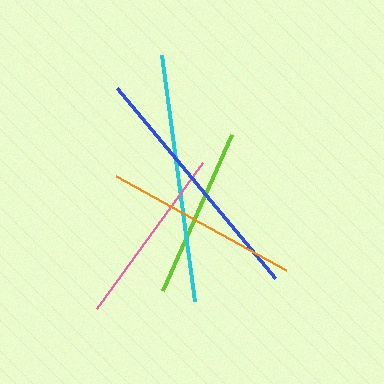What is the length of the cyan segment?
The cyan segment is approximately 249 pixels long.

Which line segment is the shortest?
The lime line is the shortest at approximately 170 pixels.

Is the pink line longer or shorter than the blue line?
The blue line is longer than the pink line.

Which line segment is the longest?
The cyan line is the longest at approximately 249 pixels.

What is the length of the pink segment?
The pink segment is approximately 180 pixels long.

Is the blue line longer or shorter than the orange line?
The blue line is longer than the orange line.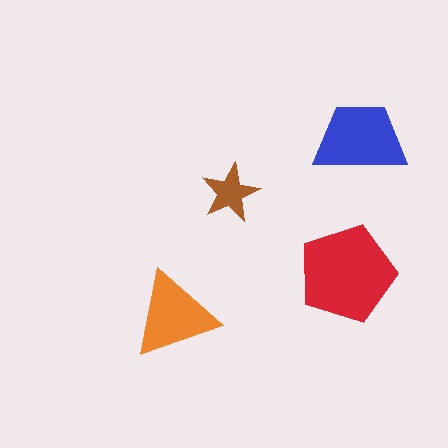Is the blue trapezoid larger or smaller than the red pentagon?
Smaller.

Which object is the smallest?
The brown star.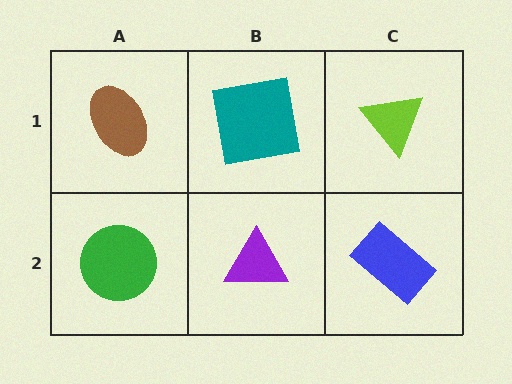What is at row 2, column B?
A purple triangle.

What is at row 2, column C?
A blue rectangle.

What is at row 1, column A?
A brown ellipse.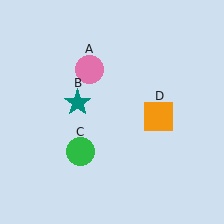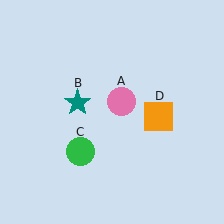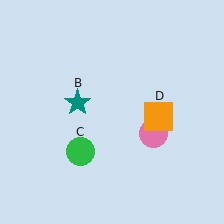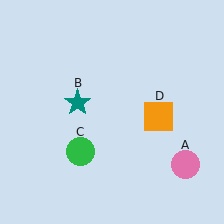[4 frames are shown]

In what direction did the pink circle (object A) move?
The pink circle (object A) moved down and to the right.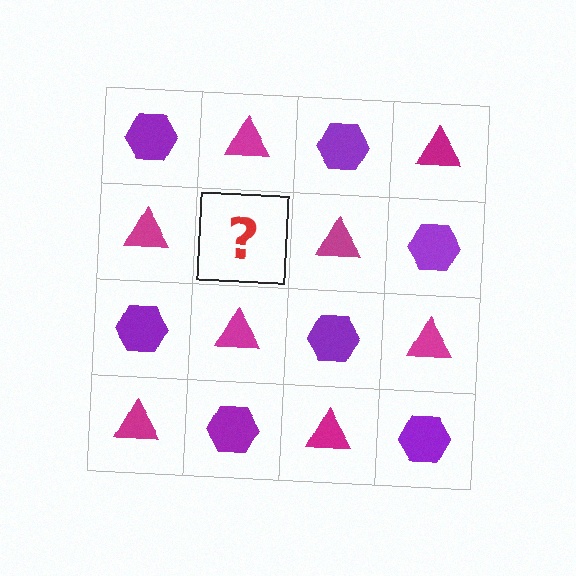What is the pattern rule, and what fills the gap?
The rule is that it alternates purple hexagon and magenta triangle in a checkerboard pattern. The gap should be filled with a purple hexagon.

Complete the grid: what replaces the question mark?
The question mark should be replaced with a purple hexagon.